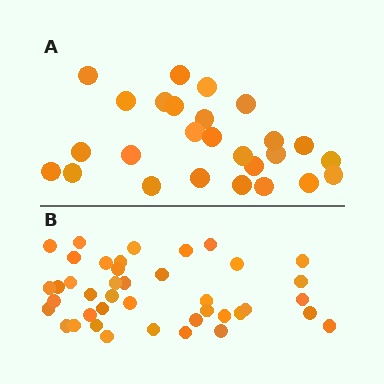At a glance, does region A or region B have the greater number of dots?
Region B (the bottom region) has more dots.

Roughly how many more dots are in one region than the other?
Region B has approximately 15 more dots than region A.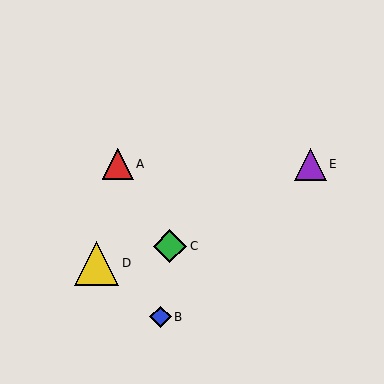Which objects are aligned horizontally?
Objects A, E are aligned horizontally.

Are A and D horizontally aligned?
No, A is at y≈164 and D is at y≈263.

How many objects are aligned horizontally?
2 objects (A, E) are aligned horizontally.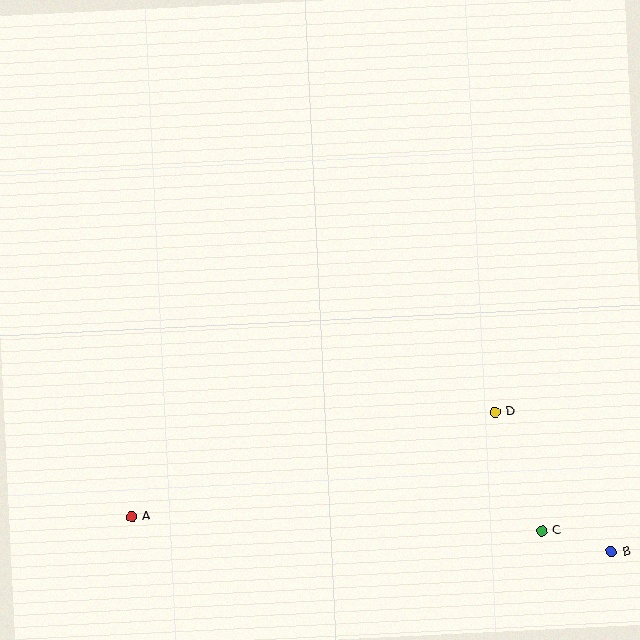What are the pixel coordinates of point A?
Point A is at (132, 516).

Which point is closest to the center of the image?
Point D at (495, 412) is closest to the center.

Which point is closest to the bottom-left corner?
Point A is closest to the bottom-left corner.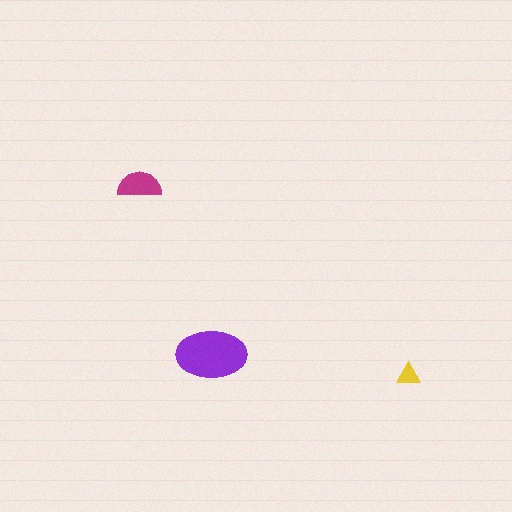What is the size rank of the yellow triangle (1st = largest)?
3rd.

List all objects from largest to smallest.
The purple ellipse, the magenta semicircle, the yellow triangle.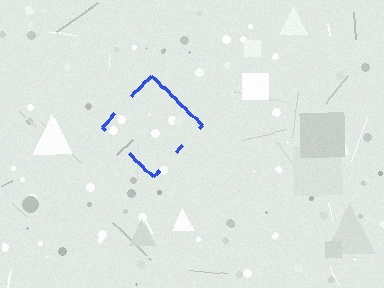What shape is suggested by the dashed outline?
The dashed outline suggests a diamond.